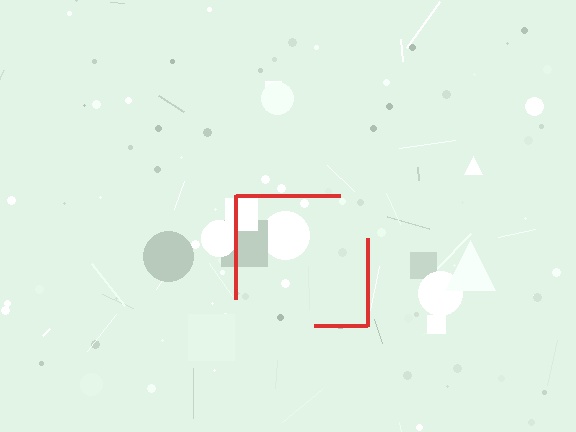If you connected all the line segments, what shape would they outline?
They would outline a square.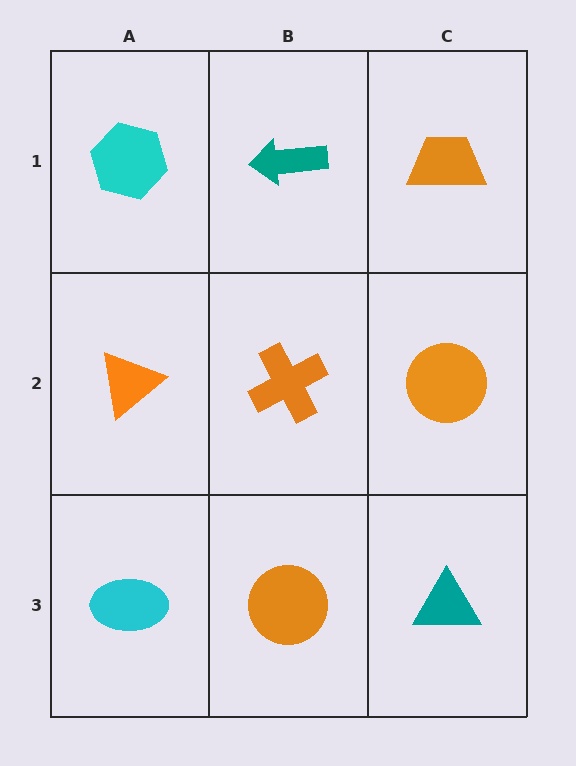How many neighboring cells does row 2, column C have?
3.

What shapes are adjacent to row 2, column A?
A cyan hexagon (row 1, column A), a cyan ellipse (row 3, column A), an orange cross (row 2, column B).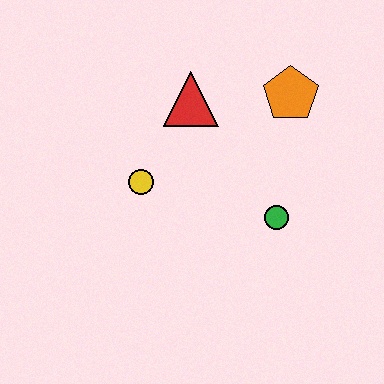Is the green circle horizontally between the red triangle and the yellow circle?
No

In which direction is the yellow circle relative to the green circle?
The yellow circle is to the left of the green circle.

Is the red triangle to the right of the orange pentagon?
No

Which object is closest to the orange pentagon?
The red triangle is closest to the orange pentagon.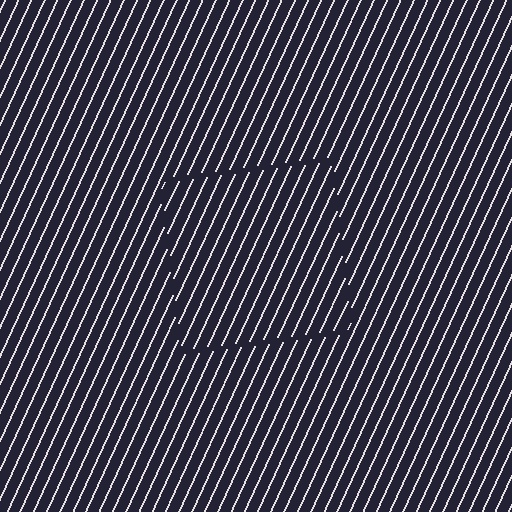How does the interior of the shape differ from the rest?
The interior of the shape contains the same grating, shifted by half a period — the contour is defined by the phase discontinuity where line-ends from the inner and outer gratings abut.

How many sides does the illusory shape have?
4 sides — the line-ends trace a square.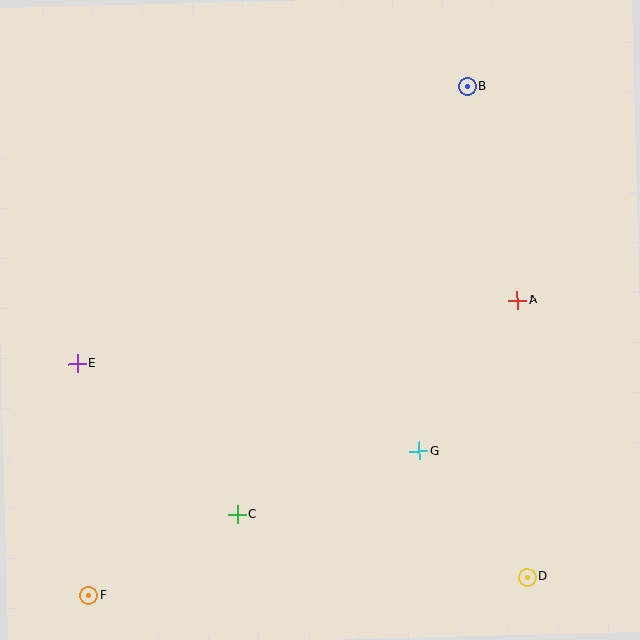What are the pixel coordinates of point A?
Point A is at (518, 300).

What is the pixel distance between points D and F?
The distance between D and F is 439 pixels.